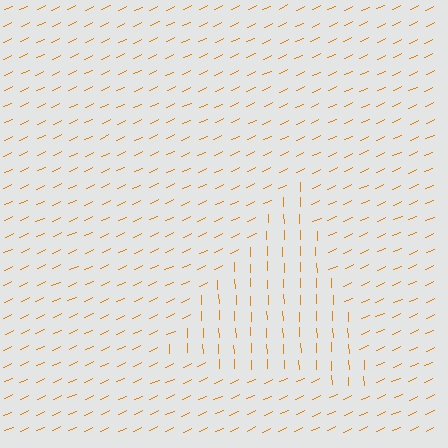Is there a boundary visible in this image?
Yes, there is a texture boundary formed by a change in line orientation.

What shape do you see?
I see a triangle.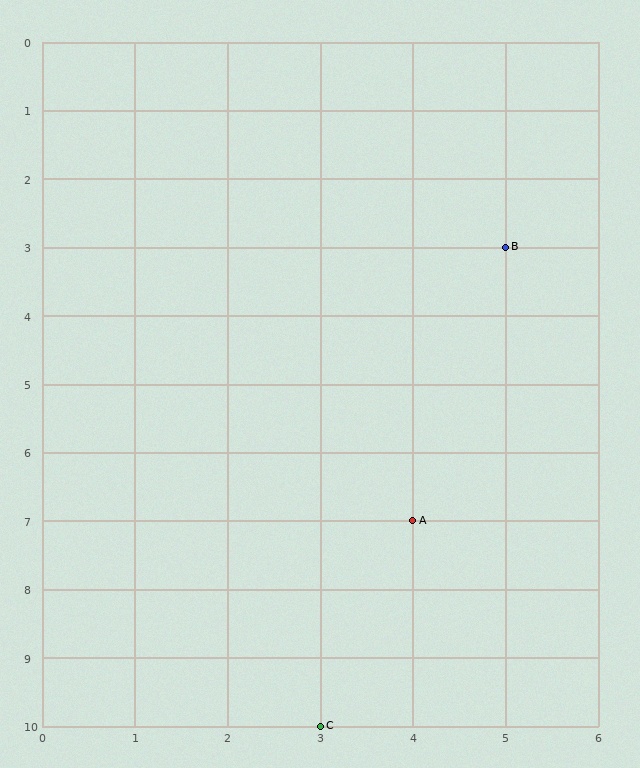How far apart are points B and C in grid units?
Points B and C are 2 columns and 7 rows apart (about 7.3 grid units diagonally).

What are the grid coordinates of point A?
Point A is at grid coordinates (4, 7).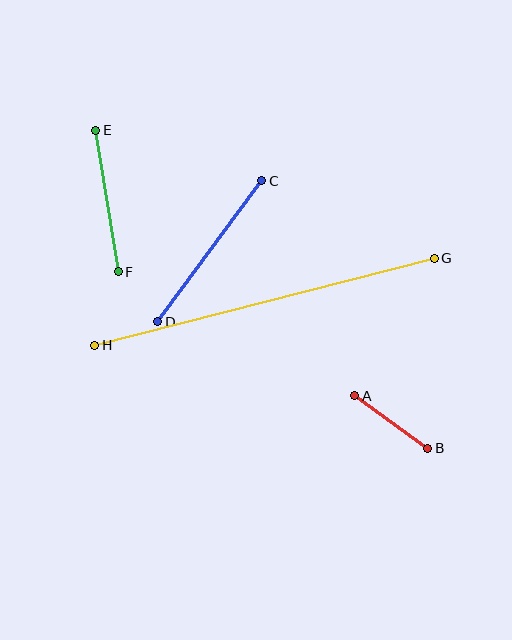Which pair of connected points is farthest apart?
Points G and H are farthest apart.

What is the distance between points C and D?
The distance is approximately 175 pixels.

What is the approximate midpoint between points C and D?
The midpoint is at approximately (210, 251) pixels.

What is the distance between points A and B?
The distance is approximately 90 pixels.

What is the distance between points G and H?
The distance is approximately 350 pixels.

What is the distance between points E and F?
The distance is approximately 143 pixels.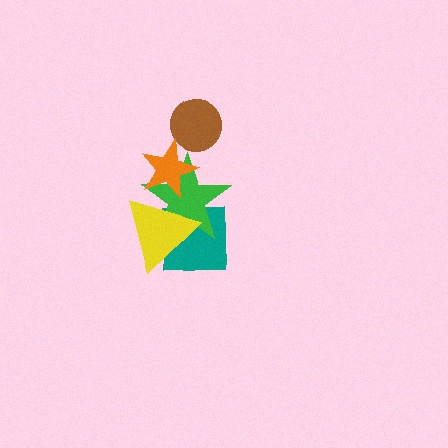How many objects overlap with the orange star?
2 objects overlap with the orange star.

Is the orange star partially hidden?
No, no other shape covers it.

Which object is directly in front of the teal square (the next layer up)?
The green star is directly in front of the teal square.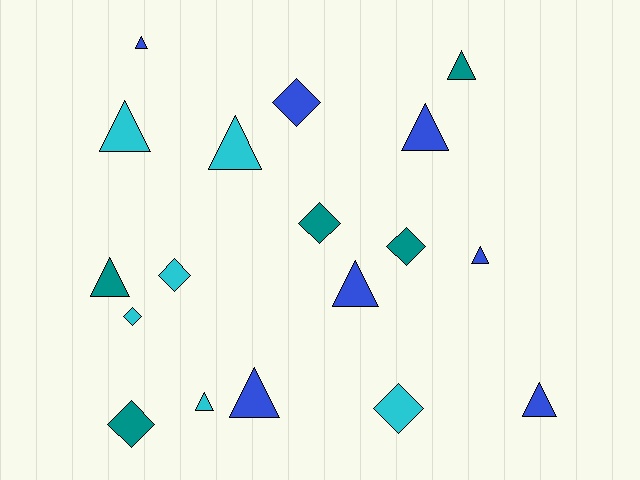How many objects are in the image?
There are 18 objects.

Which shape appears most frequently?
Triangle, with 11 objects.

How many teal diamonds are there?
There are 3 teal diamonds.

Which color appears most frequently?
Blue, with 7 objects.